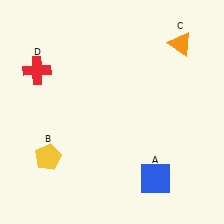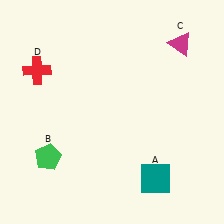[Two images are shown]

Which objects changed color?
A changed from blue to teal. B changed from yellow to green. C changed from orange to magenta.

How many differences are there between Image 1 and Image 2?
There are 3 differences between the two images.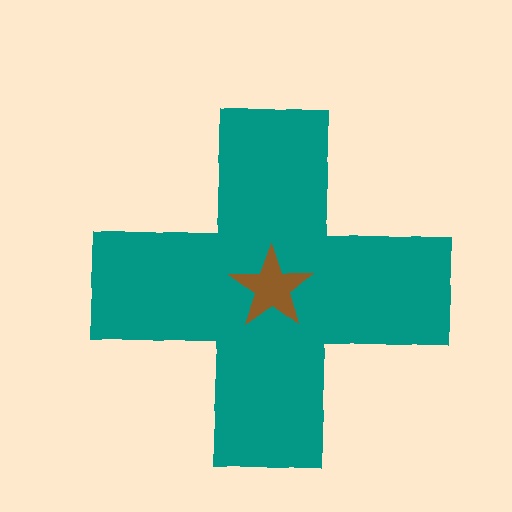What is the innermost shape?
The brown star.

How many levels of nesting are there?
2.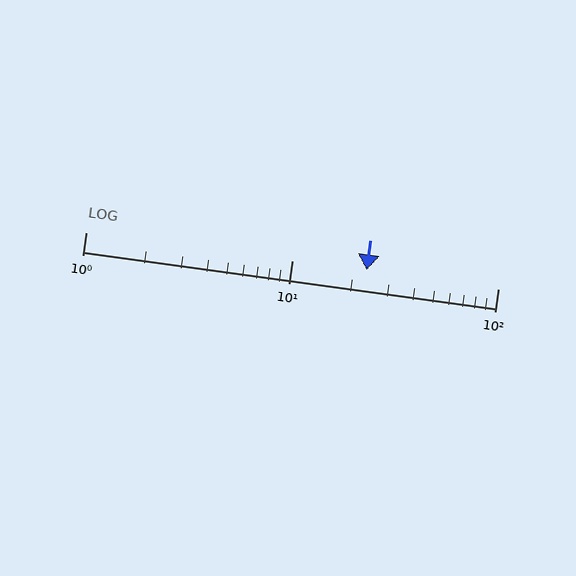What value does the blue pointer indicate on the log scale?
The pointer indicates approximately 23.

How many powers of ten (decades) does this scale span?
The scale spans 2 decades, from 1 to 100.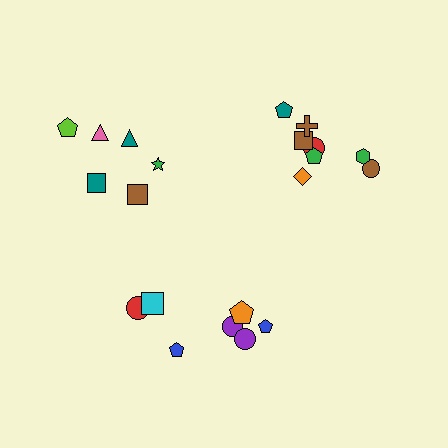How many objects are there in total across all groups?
There are 21 objects.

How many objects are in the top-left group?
There are 6 objects.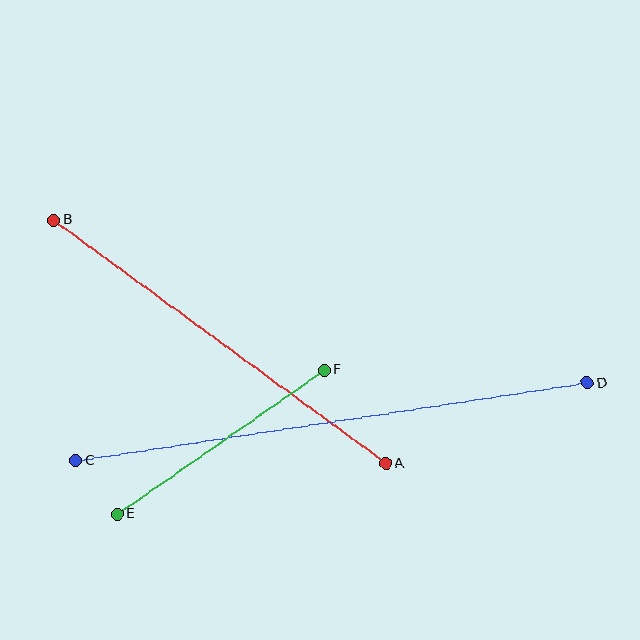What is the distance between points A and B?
The distance is approximately 412 pixels.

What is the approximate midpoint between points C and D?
The midpoint is at approximately (332, 422) pixels.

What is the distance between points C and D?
The distance is approximately 518 pixels.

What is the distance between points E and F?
The distance is approximately 252 pixels.